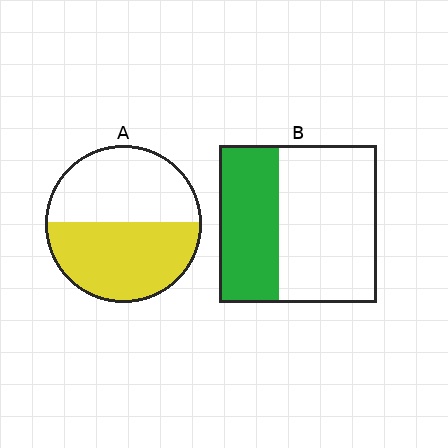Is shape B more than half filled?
No.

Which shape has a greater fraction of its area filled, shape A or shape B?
Shape A.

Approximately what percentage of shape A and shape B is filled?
A is approximately 50% and B is approximately 40%.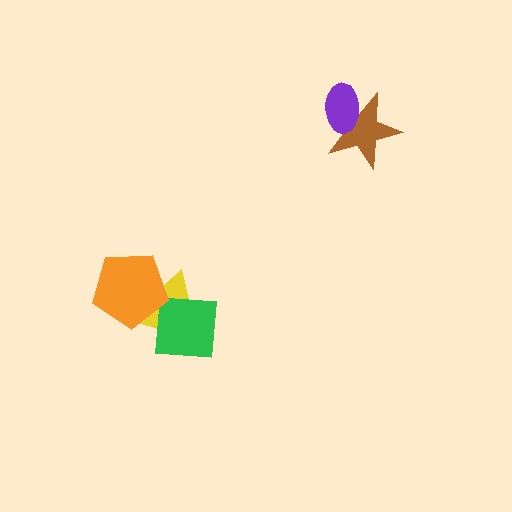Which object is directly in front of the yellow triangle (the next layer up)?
The green square is directly in front of the yellow triangle.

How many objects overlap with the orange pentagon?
2 objects overlap with the orange pentagon.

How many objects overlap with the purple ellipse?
1 object overlaps with the purple ellipse.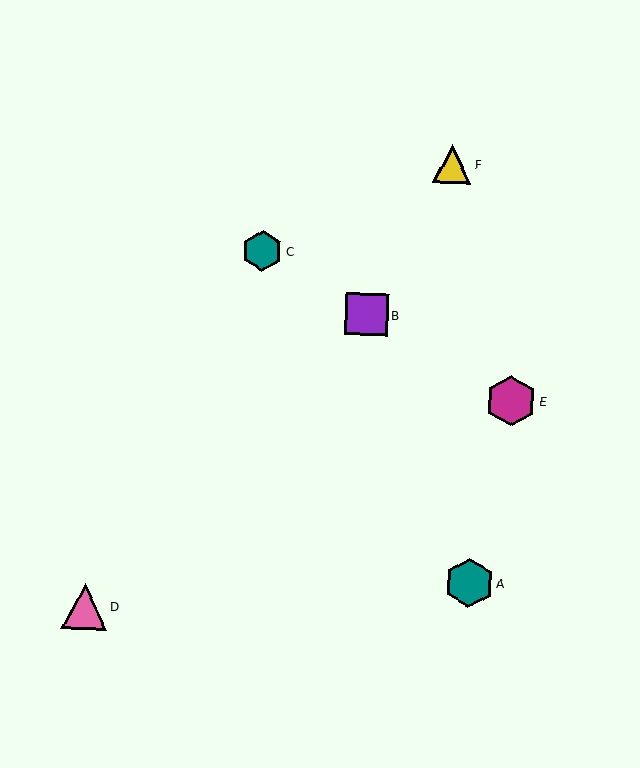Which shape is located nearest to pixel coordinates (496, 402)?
The magenta hexagon (labeled E) at (511, 401) is nearest to that location.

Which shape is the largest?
The magenta hexagon (labeled E) is the largest.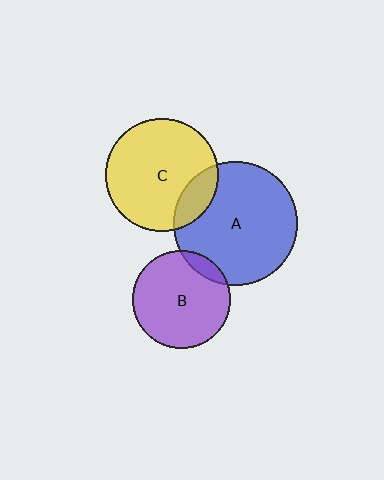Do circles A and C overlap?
Yes.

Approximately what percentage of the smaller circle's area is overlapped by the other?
Approximately 15%.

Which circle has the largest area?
Circle A (blue).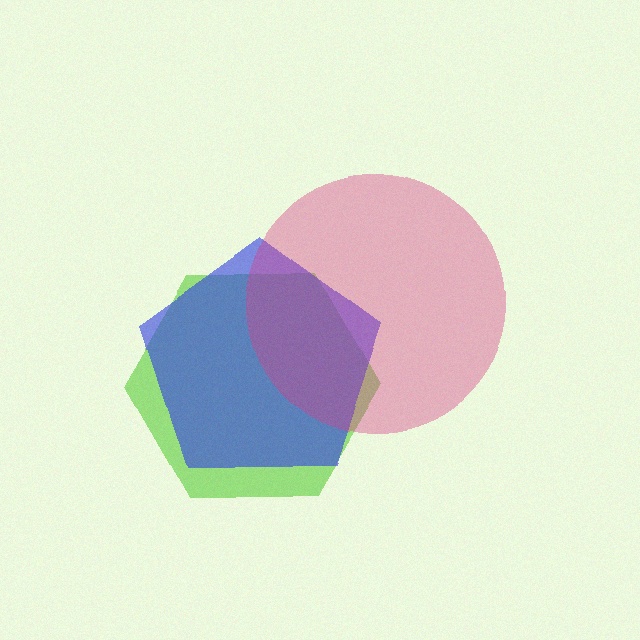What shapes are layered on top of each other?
The layered shapes are: a lime hexagon, a blue pentagon, a magenta circle.